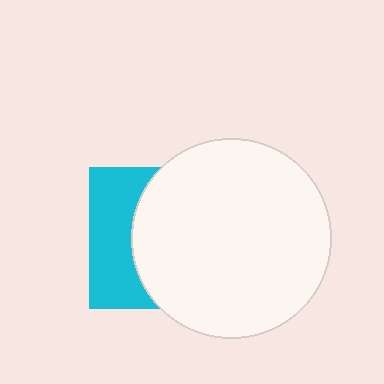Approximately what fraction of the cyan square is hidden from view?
Roughly 64% of the cyan square is hidden behind the white circle.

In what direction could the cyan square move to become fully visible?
The cyan square could move left. That would shift it out from behind the white circle entirely.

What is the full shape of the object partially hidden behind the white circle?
The partially hidden object is a cyan square.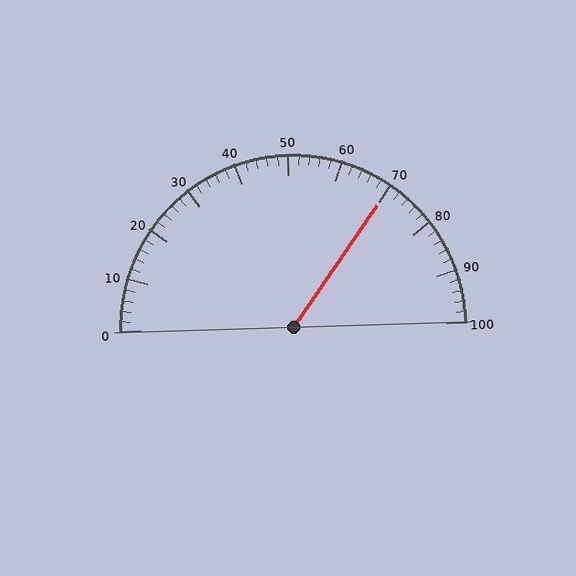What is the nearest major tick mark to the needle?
The nearest major tick mark is 70.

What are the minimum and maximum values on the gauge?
The gauge ranges from 0 to 100.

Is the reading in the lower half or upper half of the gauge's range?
The reading is in the upper half of the range (0 to 100).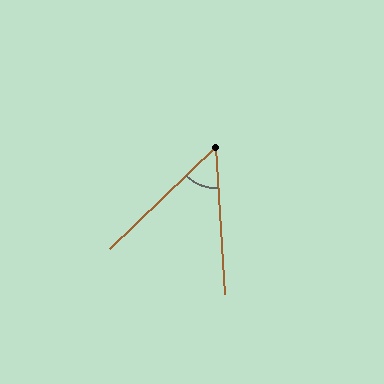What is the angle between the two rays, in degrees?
Approximately 49 degrees.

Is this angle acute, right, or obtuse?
It is acute.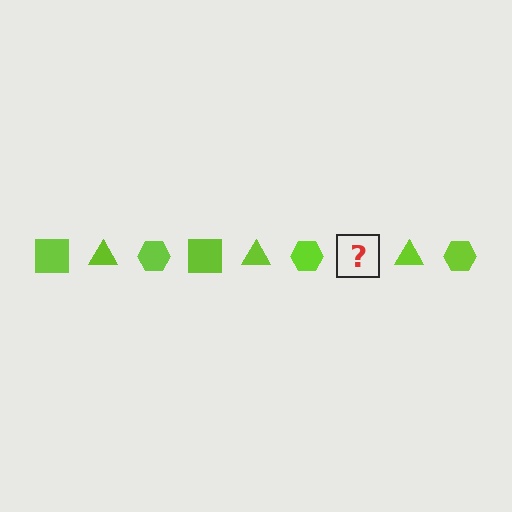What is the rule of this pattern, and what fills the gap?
The rule is that the pattern cycles through square, triangle, hexagon shapes in lime. The gap should be filled with a lime square.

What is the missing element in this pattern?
The missing element is a lime square.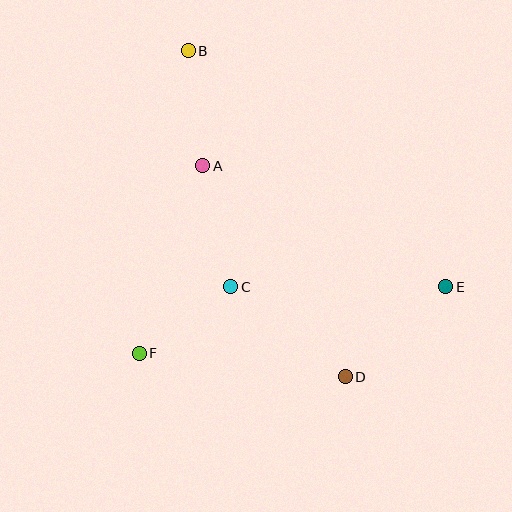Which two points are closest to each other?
Points C and F are closest to each other.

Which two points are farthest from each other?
Points B and D are farthest from each other.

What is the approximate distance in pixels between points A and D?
The distance between A and D is approximately 254 pixels.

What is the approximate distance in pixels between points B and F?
The distance between B and F is approximately 307 pixels.